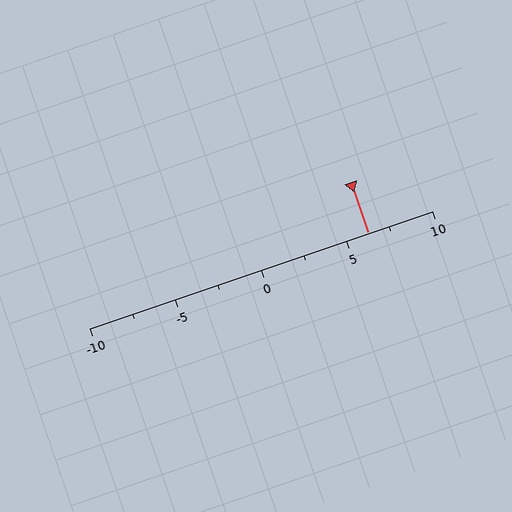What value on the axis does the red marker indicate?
The marker indicates approximately 6.2.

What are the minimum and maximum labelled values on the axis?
The axis runs from -10 to 10.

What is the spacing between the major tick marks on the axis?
The major ticks are spaced 5 apart.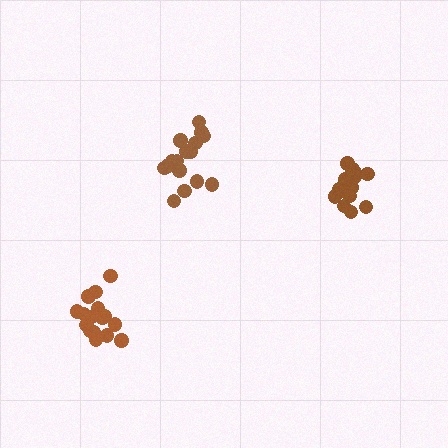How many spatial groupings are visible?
There are 3 spatial groupings.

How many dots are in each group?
Group 1: 16 dots, Group 2: 15 dots, Group 3: 16 dots (47 total).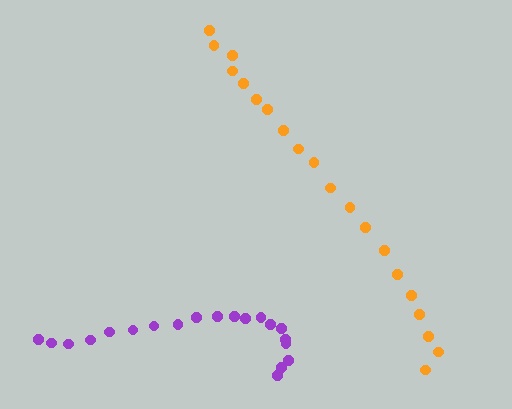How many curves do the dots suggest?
There are 2 distinct paths.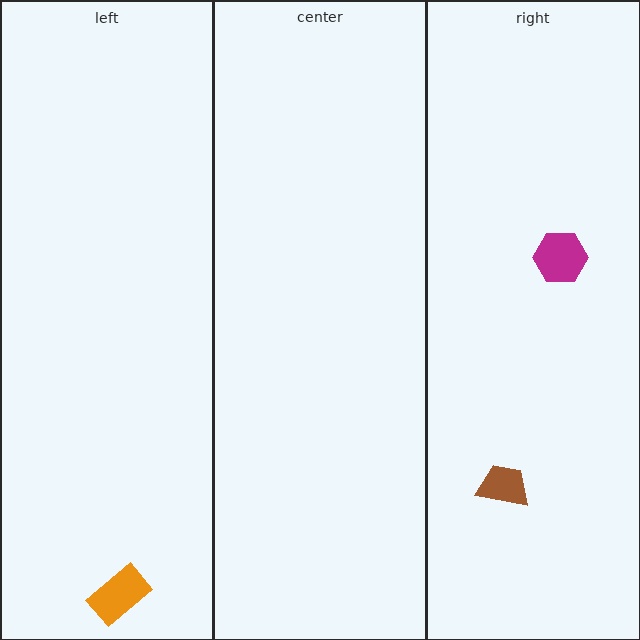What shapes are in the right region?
The brown trapezoid, the magenta hexagon.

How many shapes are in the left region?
1.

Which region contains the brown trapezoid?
The right region.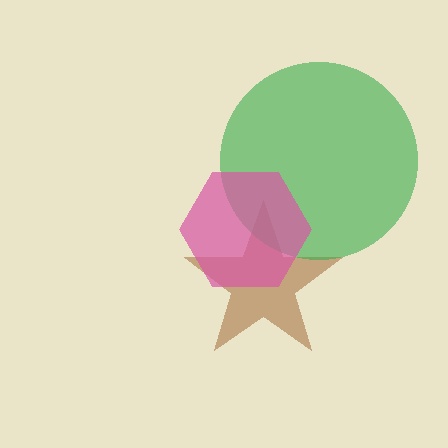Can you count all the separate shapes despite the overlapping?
Yes, there are 3 separate shapes.